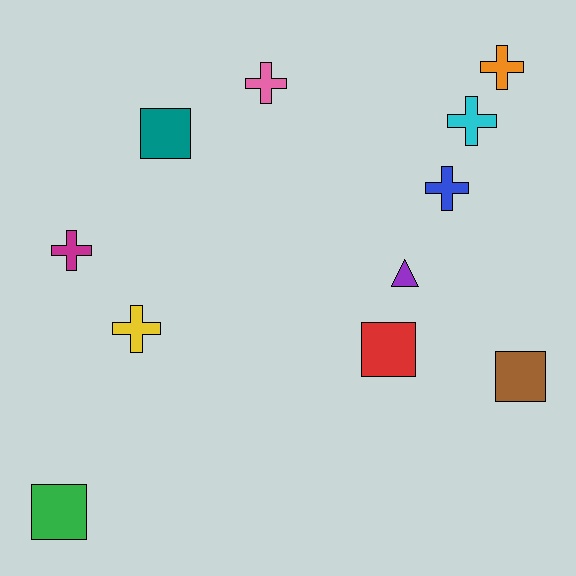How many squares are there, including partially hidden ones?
There are 4 squares.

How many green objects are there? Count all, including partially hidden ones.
There is 1 green object.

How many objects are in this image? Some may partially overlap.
There are 11 objects.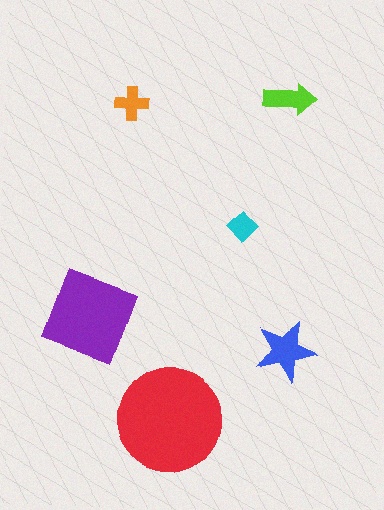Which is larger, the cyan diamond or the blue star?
The blue star.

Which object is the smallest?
The cyan diamond.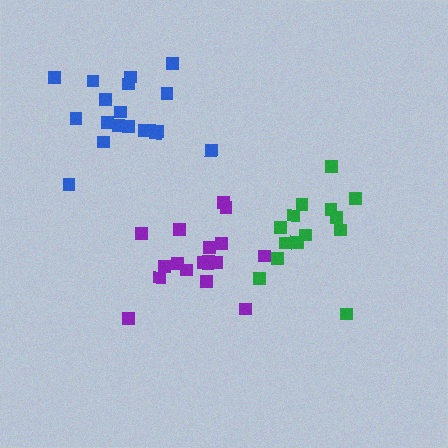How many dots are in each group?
Group 1: 18 dots, Group 2: 18 dots, Group 3: 15 dots (51 total).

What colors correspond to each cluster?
The clusters are colored: purple, blue, green.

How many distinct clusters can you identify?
There are 3 distinct clusters.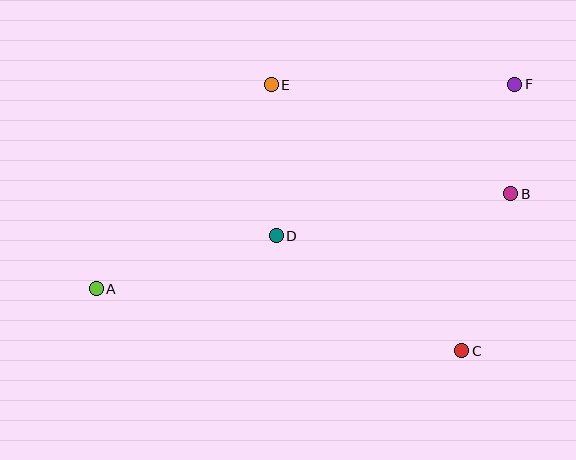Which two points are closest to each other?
Points B and F are closest to each other.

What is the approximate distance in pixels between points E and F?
The distance between E and F is approximately 244 pixels.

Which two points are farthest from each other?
Points A and F are farthest from each other.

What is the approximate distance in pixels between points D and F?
The distance between D and F is approximately 283 pixels.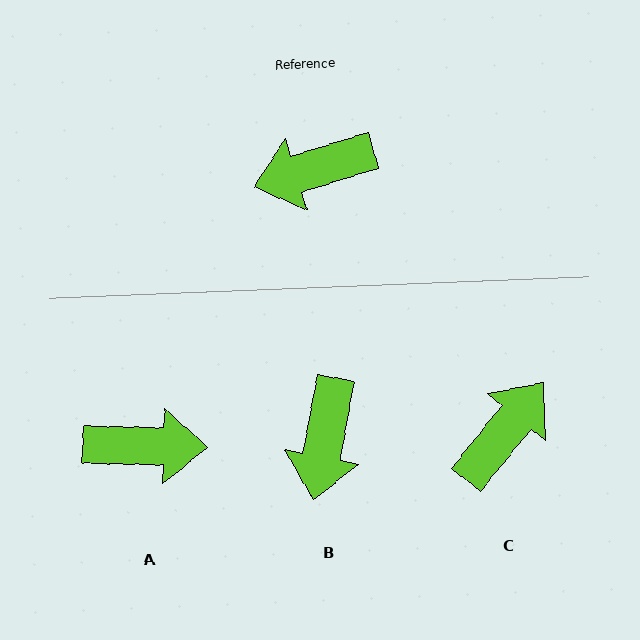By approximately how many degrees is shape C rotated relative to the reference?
Approximately 146 degrees clockwise.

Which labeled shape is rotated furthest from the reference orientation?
A, about 161 degrees away.